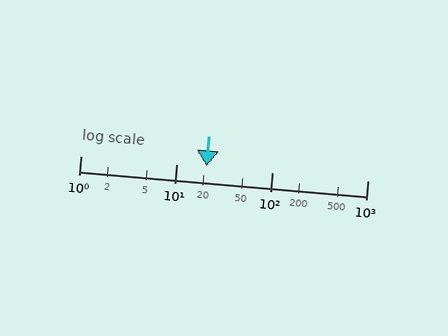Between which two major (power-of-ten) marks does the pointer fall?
The pointer is between 10 and 100.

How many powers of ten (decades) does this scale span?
The scale spans 3 decades, from 1 to 1000.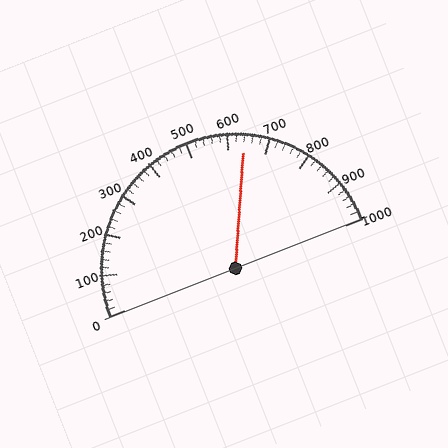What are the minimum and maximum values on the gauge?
The gauge ranges from 0 to 1000.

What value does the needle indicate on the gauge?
The needle indicates approximately 640.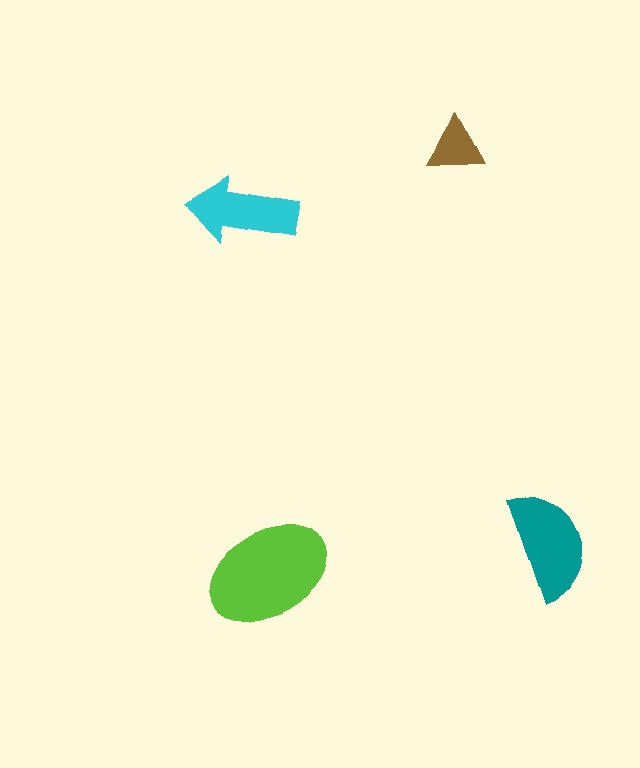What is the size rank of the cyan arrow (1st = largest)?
3rd.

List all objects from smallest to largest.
The brown triangle, the cyan arrow, the teal semicircle, the lime ellipse.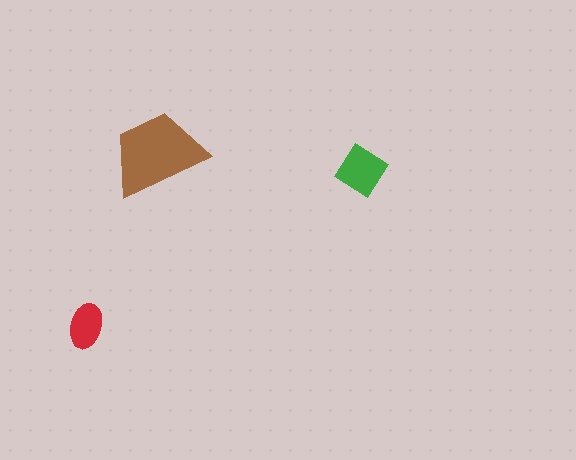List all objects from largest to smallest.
The brown trapezoid, the green diamond, the red ellipse.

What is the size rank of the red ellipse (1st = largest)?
3rd.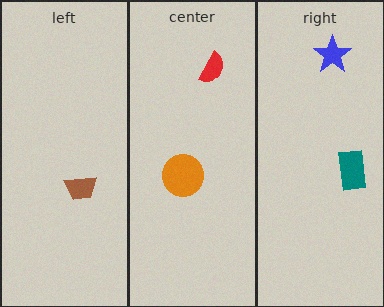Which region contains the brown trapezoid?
The left region.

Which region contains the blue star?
The right region.